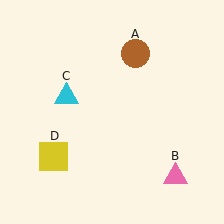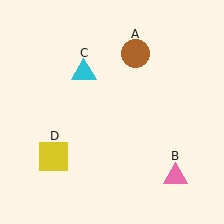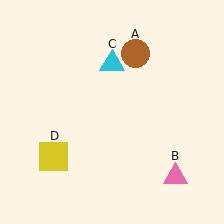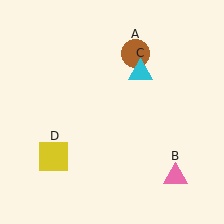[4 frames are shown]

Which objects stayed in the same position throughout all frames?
Brown circle (object A) and pink triangle (object B) and yellow square (object D) remained stationary.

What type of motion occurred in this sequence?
The cyan triangle (object C) rotated clockwise around the center of the scene.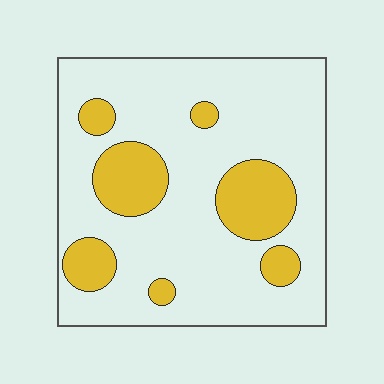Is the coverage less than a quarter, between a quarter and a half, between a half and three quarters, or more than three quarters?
Less than a quarter.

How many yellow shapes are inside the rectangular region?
7.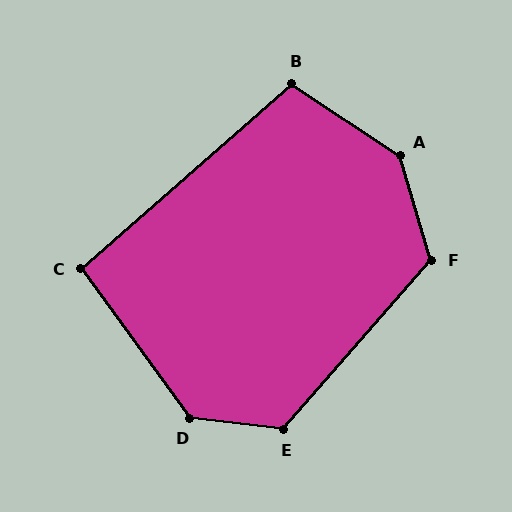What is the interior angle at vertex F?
Approximately 122 degrees (obtuse).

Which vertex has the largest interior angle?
A, at approximately 140 degrees.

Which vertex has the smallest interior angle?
C, at approximately 95 degrees.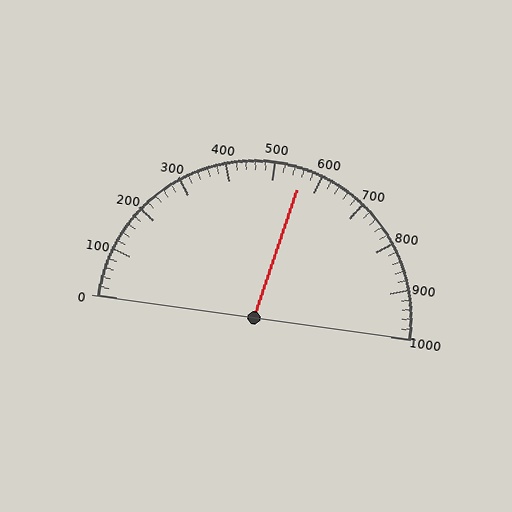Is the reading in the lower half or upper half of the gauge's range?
The reading is in the upper half of the range (0 to 1000).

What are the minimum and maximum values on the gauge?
The gauge ranges from 0 to 1000.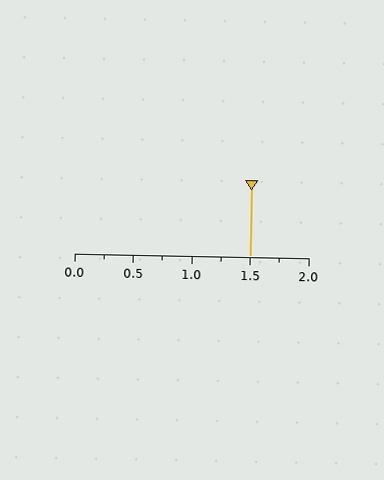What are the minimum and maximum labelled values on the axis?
The axis runs from 0.0 to 2.0.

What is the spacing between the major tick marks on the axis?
The major ticks are spaced 0.5 apart.